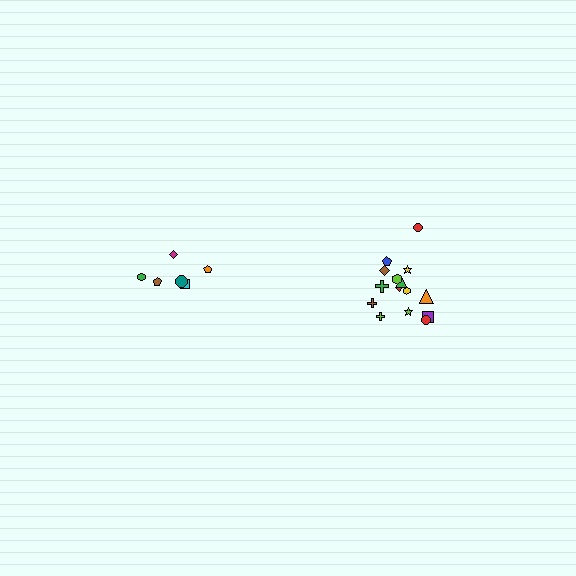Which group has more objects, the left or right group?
The right group.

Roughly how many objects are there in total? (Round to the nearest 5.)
Roughly 20 objects in total.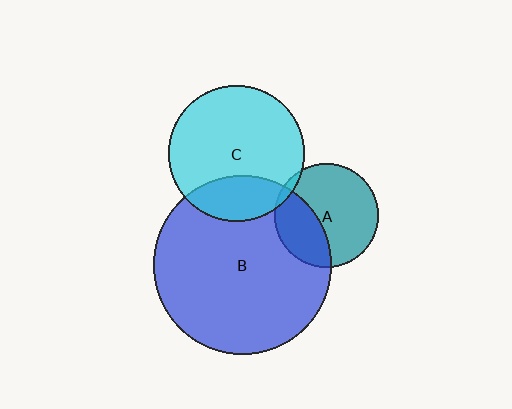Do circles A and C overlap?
Yes.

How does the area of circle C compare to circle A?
Approximately 1.7 times.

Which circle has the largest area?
Circle B (blue).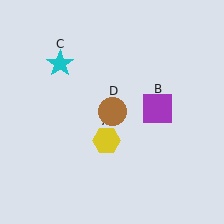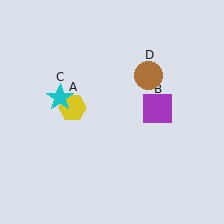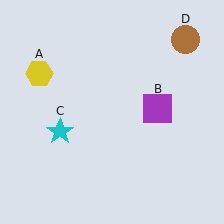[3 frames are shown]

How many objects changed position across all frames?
3 objects changed position: yellow hexagon (object A), cyan star (object C), brown circle (object D).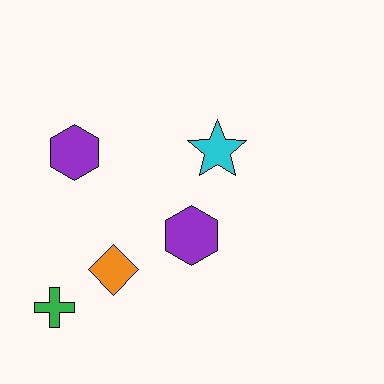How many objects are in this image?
There are 5 objects.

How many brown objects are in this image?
There are no brown objects.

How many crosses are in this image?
There is 1 cross.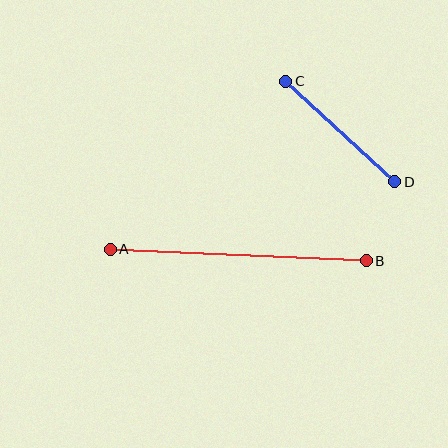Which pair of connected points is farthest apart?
Points A and B are farthest apart.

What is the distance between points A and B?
The distance is approximately 256 pixels.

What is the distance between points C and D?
The distance is approximately 148 pixels.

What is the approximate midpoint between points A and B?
The midpoint is at approximately (238, 255) pixels.